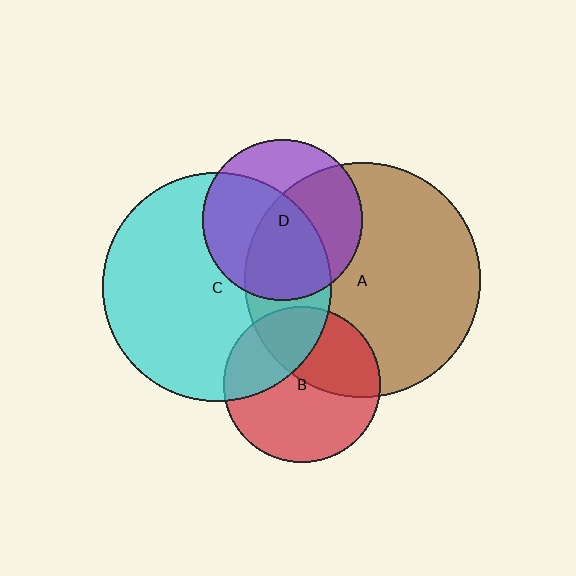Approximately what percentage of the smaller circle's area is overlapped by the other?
Approximately 55%.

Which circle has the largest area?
Circle A (brown).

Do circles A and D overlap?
Yes.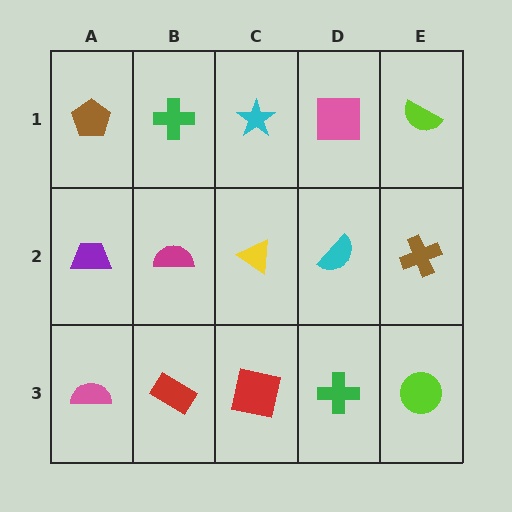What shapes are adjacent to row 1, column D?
A cyan semicircle (row 2, column D), a cyan star (row 1, column C), a lime semicircle (row 1, column E).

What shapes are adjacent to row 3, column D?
A cyan semicircle (row 2, column D), a red square (row 3, column C), a lime circle (row 3, column E).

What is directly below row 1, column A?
A purple trapezoid.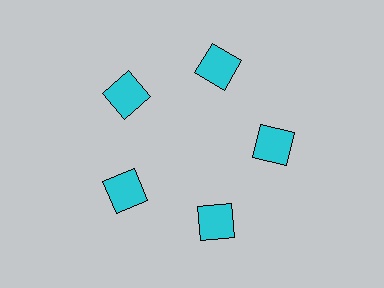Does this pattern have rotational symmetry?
Yes, this pattern has 5-fold rotational symmetry. It looks the same after rotating 72 degrees around the center.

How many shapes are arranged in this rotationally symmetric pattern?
There are 5 shapes, arranged in 5 groups of 1.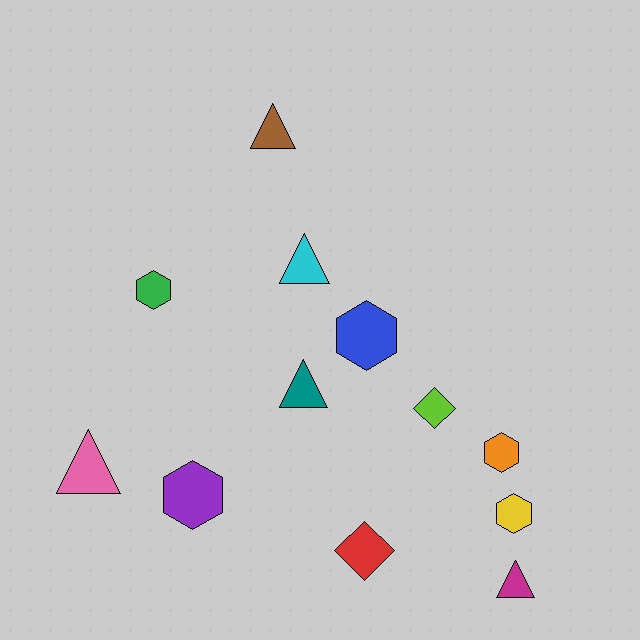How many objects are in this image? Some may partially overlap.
There are 12 objects.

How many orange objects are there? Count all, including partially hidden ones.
There is 1 orange object.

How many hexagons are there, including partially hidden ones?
There are 5 hexagons.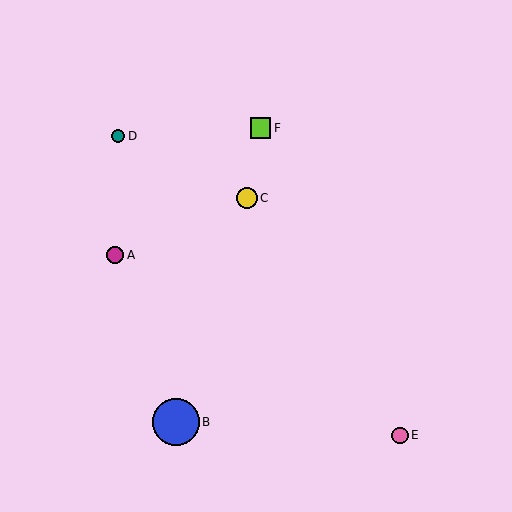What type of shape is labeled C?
Shape C is a yellow circle.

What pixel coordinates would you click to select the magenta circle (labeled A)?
Click at (115, 255) to select the magenta circle A.